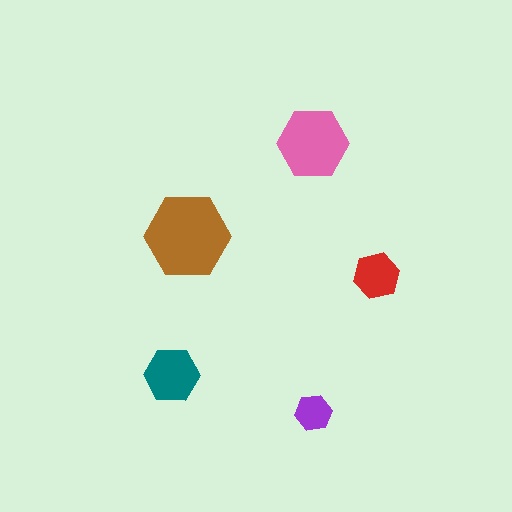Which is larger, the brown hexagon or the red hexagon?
The brown one.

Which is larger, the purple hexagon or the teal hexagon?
The teal one.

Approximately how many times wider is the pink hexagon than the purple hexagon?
About 2 times wider.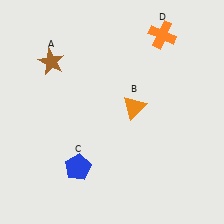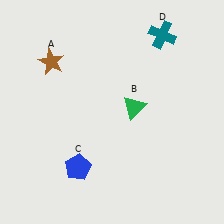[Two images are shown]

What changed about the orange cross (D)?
In Image 1, D is orange. In Image 2, it changed to teal.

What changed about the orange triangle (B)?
In Image 1, B is orange. In Image 2, it changed to green.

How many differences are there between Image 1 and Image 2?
There are 2 differences between the two images.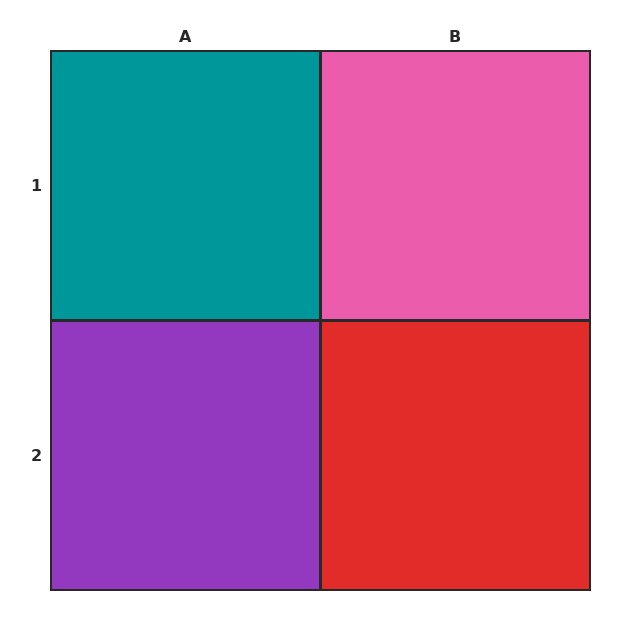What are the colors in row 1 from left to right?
Teal, pink.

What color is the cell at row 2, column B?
Red.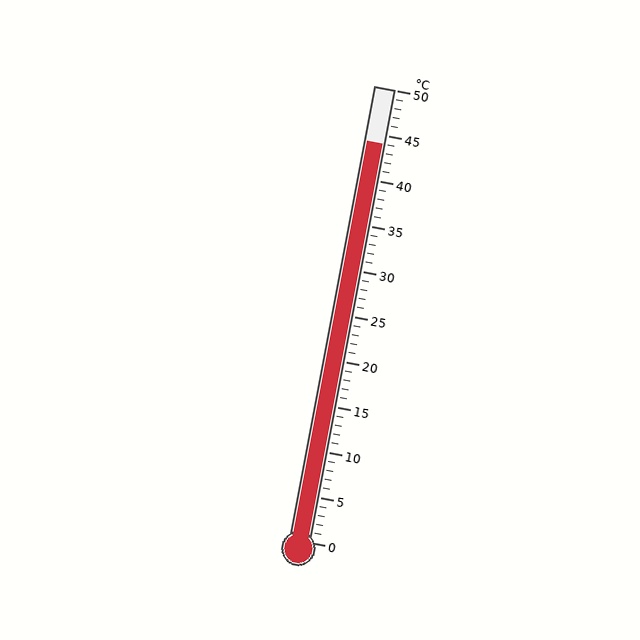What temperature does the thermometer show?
The thermometer shows approximately 44°C.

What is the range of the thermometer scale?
The thermometer scale ranges from 0°C to 50°C.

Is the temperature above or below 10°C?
The temperature is above 10°C.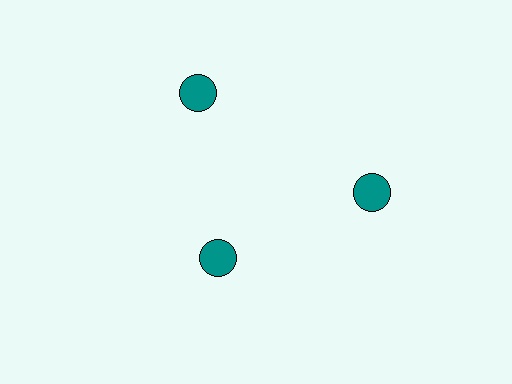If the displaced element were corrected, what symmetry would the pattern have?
It would have 3-fold rotational symmetry — the pattern would map onto itself every 120 degrees.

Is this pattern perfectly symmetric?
No. The 3 teal circles are arranged in a ring, but one element near the 7 o'clock position is pulled inward toward the center, breaking the 3-fold rotational symmetry.